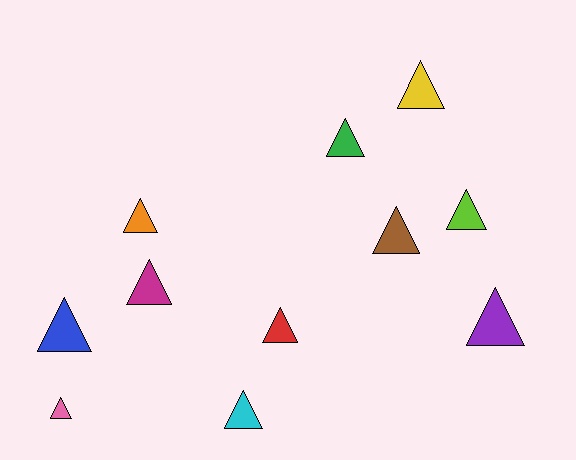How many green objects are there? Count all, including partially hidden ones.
There is 1 green object.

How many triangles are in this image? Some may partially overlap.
There are 11 triangles.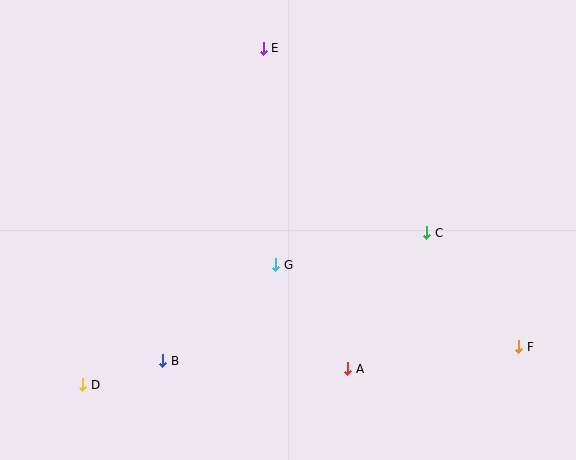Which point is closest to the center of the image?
Point G at (276, 265) is closest to the center.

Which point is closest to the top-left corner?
Point E is closest to the top-left corner.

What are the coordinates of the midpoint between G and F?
The midpoint between G and F is at (397, 306).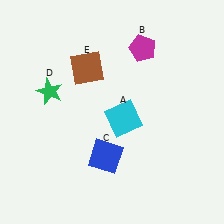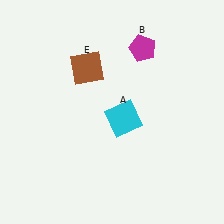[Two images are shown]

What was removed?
The green star (D), the blue square (C) were removed in Image 2.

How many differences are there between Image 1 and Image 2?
There are 2 differences between the two images.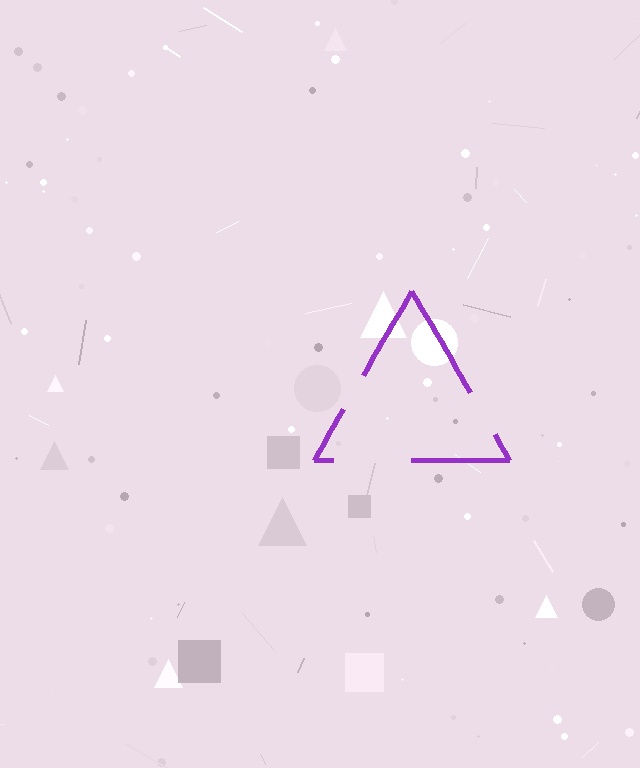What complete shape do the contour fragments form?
The contour fragments form a triangle.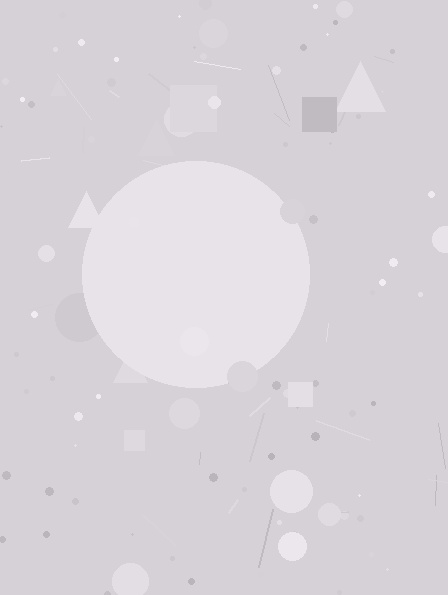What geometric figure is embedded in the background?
A circle is embedded in the background.